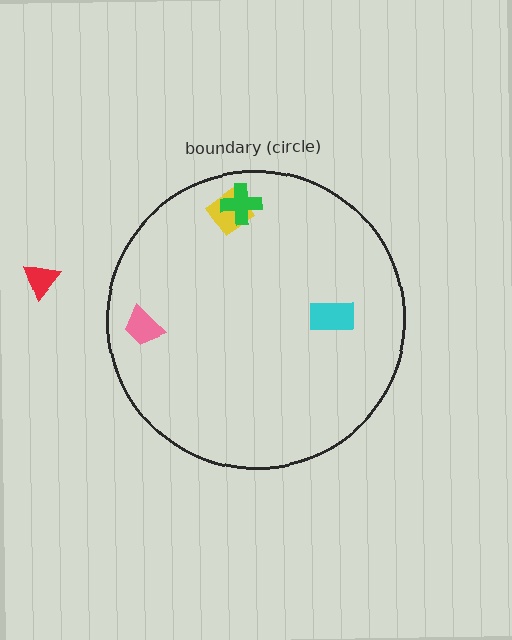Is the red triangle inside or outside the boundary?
Outside.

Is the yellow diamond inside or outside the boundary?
Inside.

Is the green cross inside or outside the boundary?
Inside.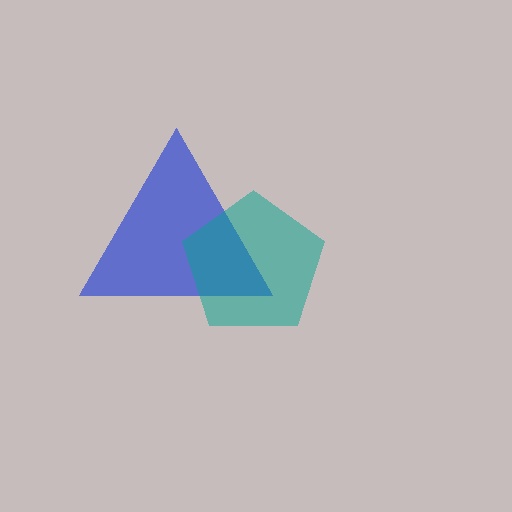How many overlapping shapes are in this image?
There are 2 overlapping shapes in the image.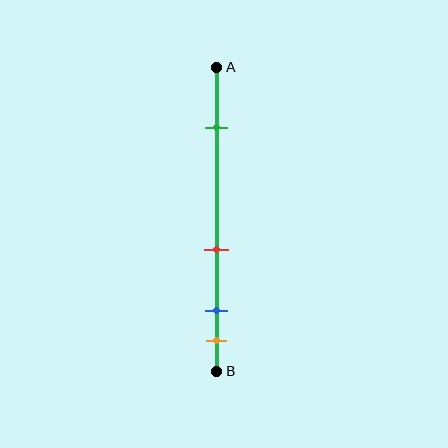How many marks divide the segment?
There are 4 marks dividing the segment.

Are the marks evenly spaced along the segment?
No, the marks are not evenly spaced.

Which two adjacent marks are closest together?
The blue and orange marks are the closest adjacent pair.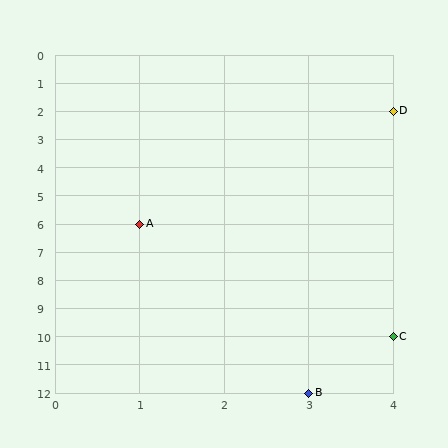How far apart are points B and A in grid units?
Points B and A are 2 columns and 6 rows apart (about 6.3 grid units diagonally).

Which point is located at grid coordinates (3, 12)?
Point B is at (3, 12).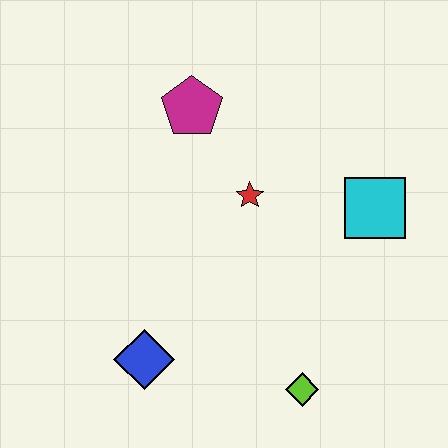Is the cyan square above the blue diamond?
Yes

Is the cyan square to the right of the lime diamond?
Yes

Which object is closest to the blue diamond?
The lime diamond is closest to the blue diamond.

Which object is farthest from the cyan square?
The blue diamond is farthest from the cyan square.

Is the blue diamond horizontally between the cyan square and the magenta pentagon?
No